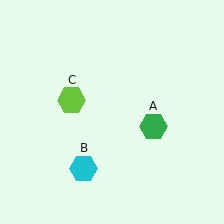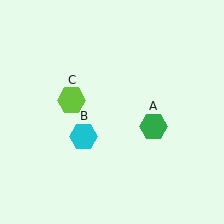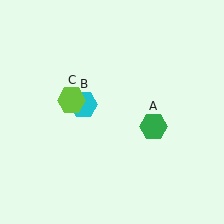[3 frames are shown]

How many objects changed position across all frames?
1 object changed position: cyan hexagon (object B).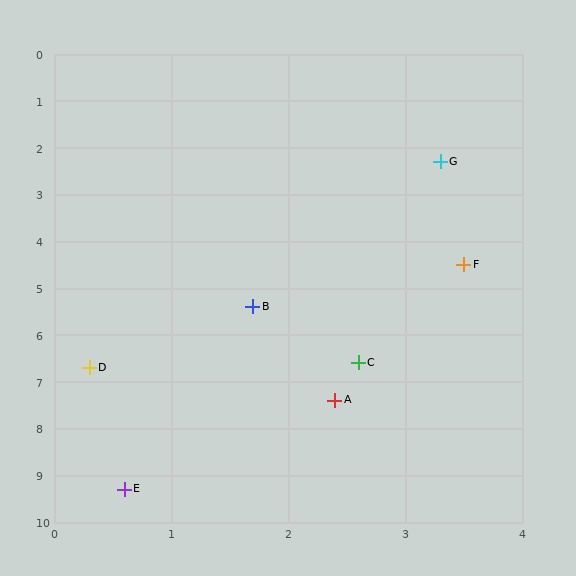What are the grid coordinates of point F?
Point F is at approximately (3.5, 4.5).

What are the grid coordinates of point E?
Point E is at approximately (0.6, 9.3).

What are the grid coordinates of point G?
Point G is at approximately (3.3, 2.3).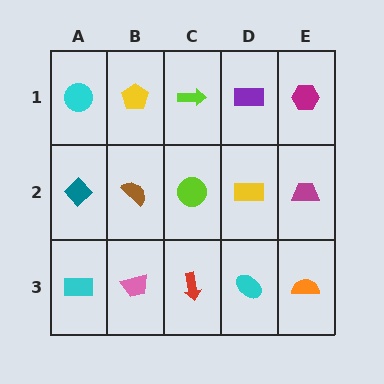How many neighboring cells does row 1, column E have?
2.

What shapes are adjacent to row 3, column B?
A brown semicircle (row 2, column B), a cyan rectangle (row 3, column A), a red arrow (row 3, column C).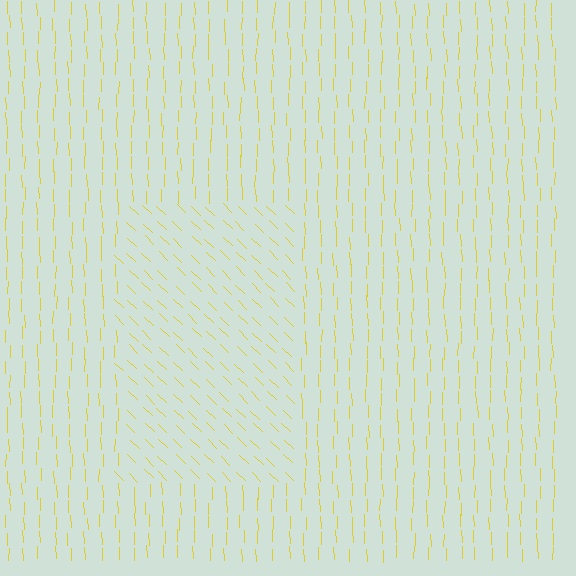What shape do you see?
I see a rectangle.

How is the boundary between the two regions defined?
The boundary is defined purely by a change in line orientation (approximately 45 degrees difference). All lines are the same color and thickness.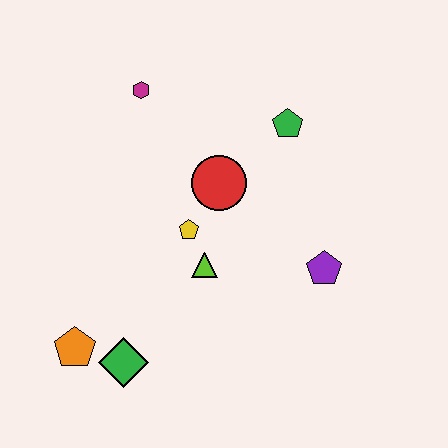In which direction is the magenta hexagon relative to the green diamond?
The magenta hexagon is above the green diamond.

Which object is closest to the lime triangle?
The yellow pentagon is closest to the lime triangle.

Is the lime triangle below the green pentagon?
Yes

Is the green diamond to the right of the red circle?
No